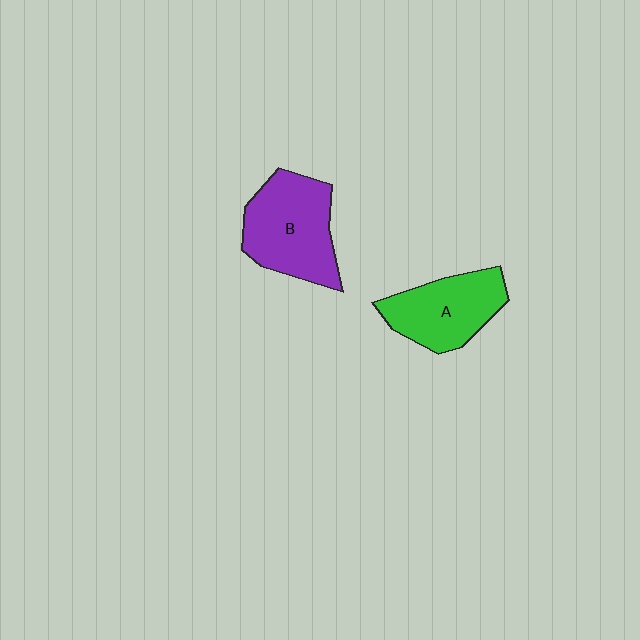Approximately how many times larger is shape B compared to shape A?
Approximately 1.2 times.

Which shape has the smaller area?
Shape A (green).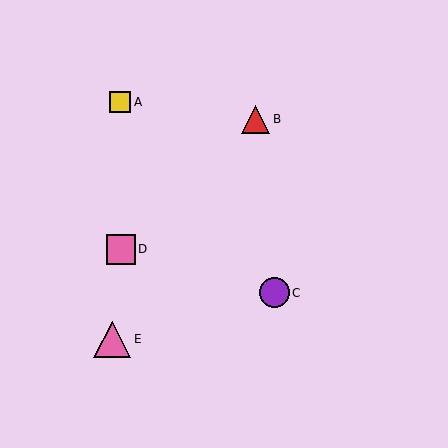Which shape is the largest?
The pink triangle (labeled E) is the largest.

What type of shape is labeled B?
Shape B is a red triangle.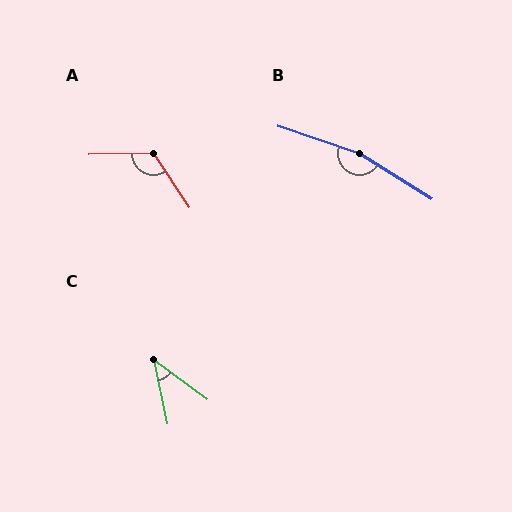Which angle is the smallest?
C, at approximately 42 degrees.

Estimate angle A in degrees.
Approximately 122 degrees.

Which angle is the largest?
B, at approximately 167 degrees.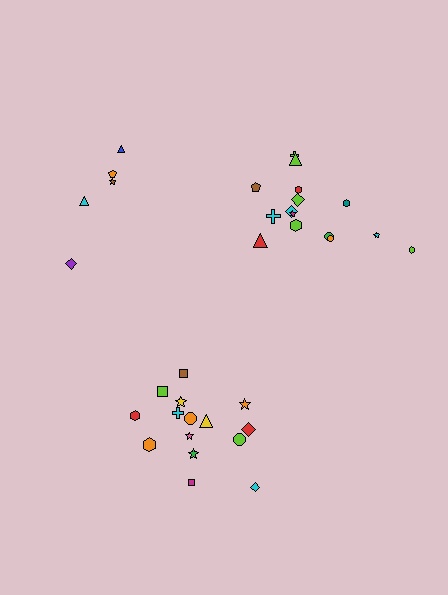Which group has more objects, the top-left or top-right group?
The top-right group.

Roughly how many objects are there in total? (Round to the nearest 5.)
Roughly 35 objects in total.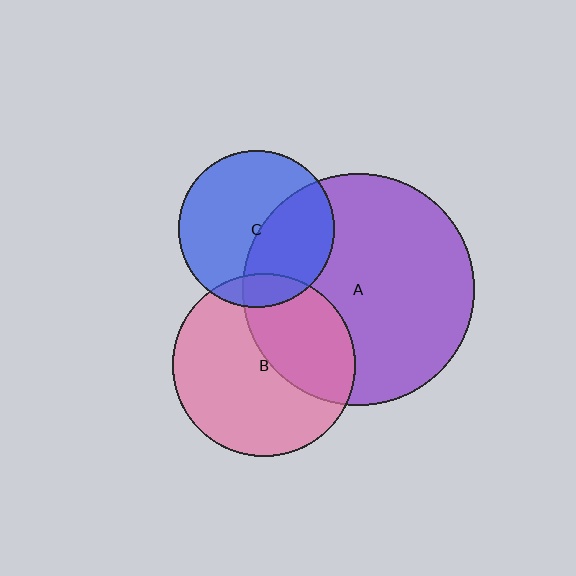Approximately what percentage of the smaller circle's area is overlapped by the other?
Approximately 40%.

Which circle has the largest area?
Circle A (purple).